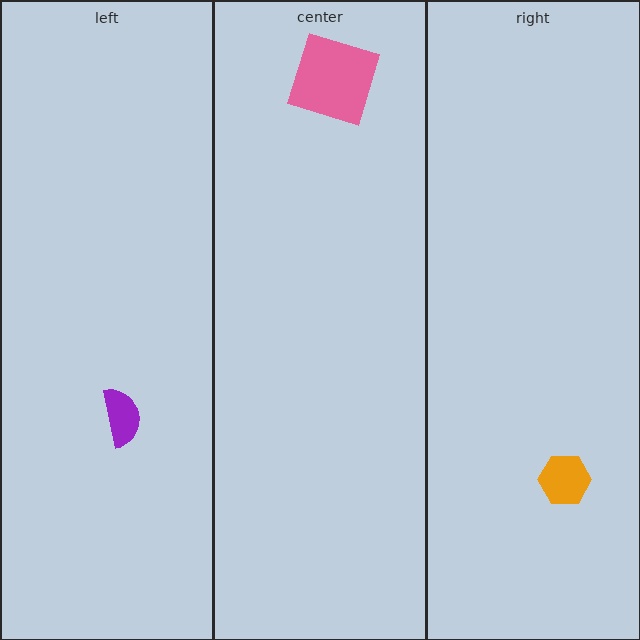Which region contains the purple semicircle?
The left region.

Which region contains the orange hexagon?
The right region.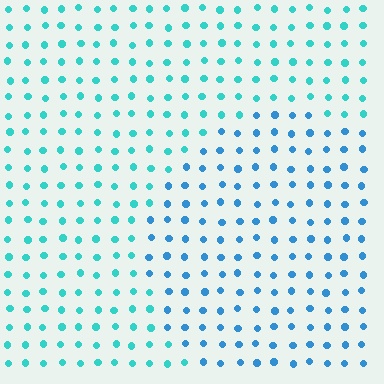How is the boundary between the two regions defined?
The boundary is defined purely by a slight shift in hue (about 29 degrees). Spacing, size, and orientation are identical on both sides.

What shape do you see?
I see a circle.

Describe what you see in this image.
The image is filled with small cyan elements in a uniform arrangement. A circle-shaped region is visible where the elements are tinted to a slightly different hue, forming a subtle color boundary.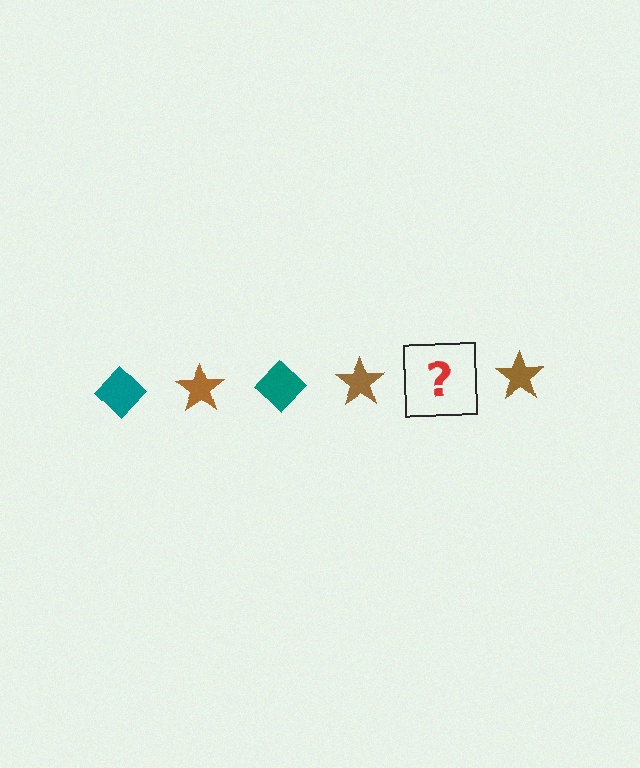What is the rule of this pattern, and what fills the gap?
The rule is that the pattern alternates between teal diamond and brown star. The gap should be filled with a teal diamond.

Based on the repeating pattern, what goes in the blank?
The blank should be a teal diamond.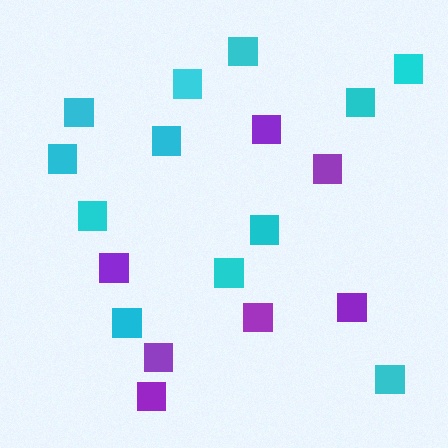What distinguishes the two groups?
There are 2 groups: one group of purple squares (7) and one group of cyan squares (12).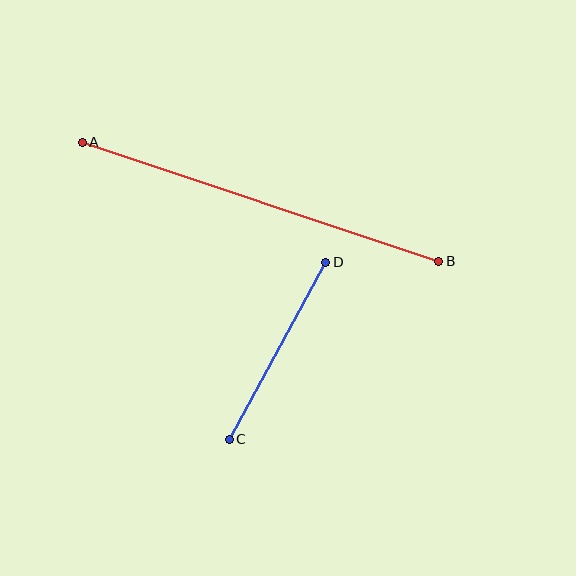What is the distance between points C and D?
The distance is approximately 201 pixels.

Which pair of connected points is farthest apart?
Points A and B are farthest apart.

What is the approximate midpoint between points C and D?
The midpoint is at approximately (277, 351) pixels.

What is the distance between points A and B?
The distance is approximately 376 pixels.